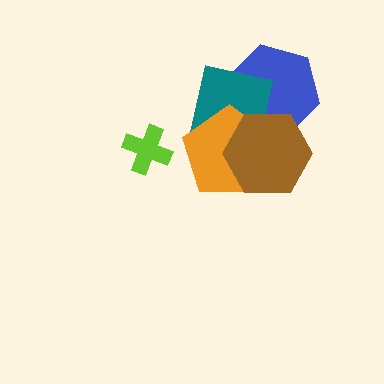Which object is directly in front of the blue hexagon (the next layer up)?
The teal square is directly in front of the blue hexagon.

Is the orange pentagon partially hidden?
Yes, it is partially covered by another shape.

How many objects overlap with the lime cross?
0 objects overlap with the lime cross.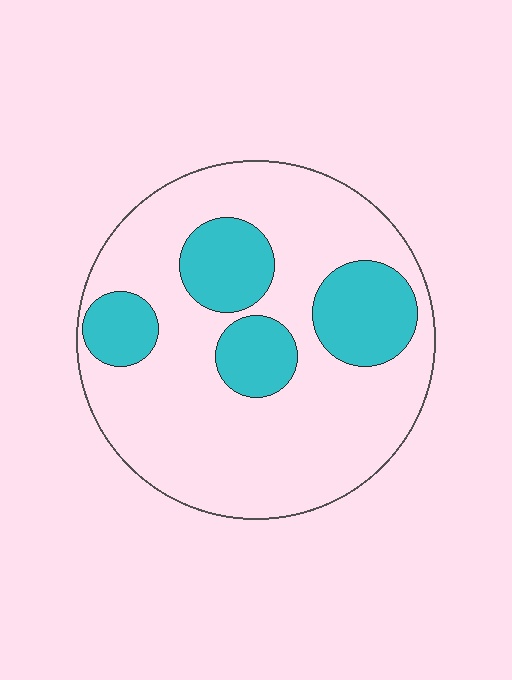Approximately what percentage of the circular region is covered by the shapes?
Approximately 25%.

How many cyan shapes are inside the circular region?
4.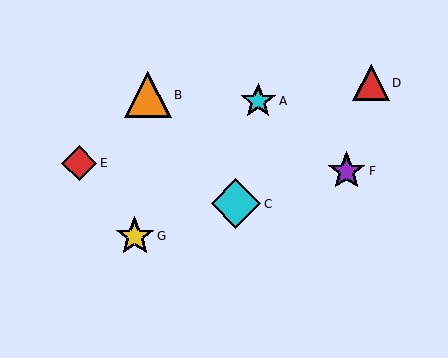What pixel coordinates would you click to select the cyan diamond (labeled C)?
Click at (236, 204) to select the cyan diamond C.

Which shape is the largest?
The cyan diamond (labeled C) is the largest.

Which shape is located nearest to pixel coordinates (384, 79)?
The red triangle (labeled D) at (371, 83) is nearest to that location.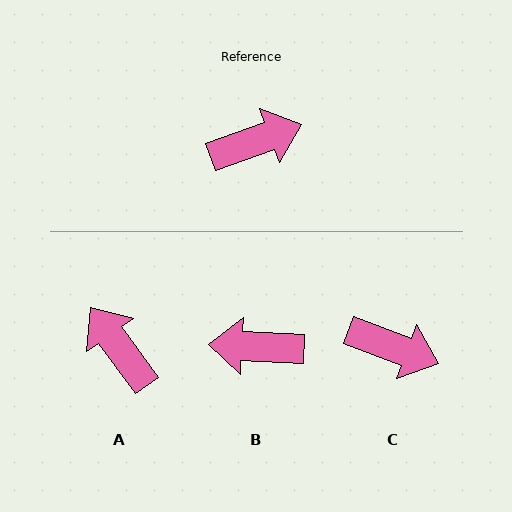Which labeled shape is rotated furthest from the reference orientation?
B, about 157 degrees away.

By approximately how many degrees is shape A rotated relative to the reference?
Approximately 106 degrees counter-clockwise.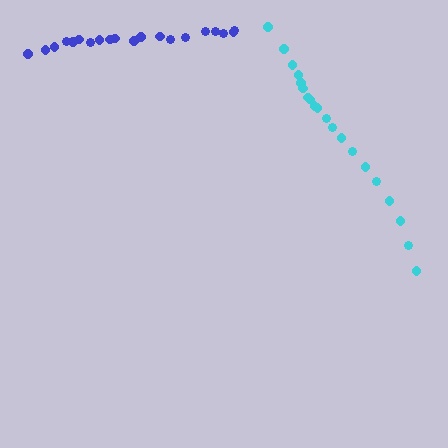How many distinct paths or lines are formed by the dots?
There are 2 distinct paths.